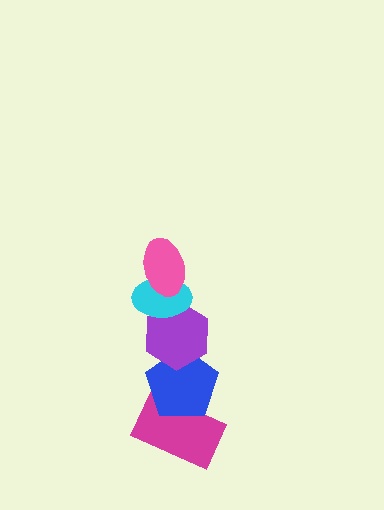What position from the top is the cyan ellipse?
The cyan ellipse is 2nd from the top.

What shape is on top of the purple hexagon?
The cyan ellipse is on top of the purple hexagon.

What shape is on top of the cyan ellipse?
The pink ellipse is on top of the cyan ellipse.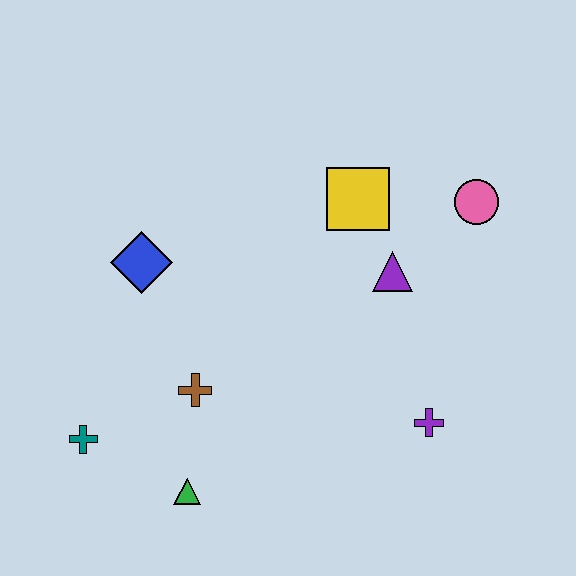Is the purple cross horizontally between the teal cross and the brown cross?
No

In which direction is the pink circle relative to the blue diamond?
The pink circle is to the right of the blue diamond.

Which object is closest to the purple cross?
The purple triangle is closest to the purple cross.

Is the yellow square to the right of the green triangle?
Yes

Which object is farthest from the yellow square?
The teal cross is farthest from the yellow square.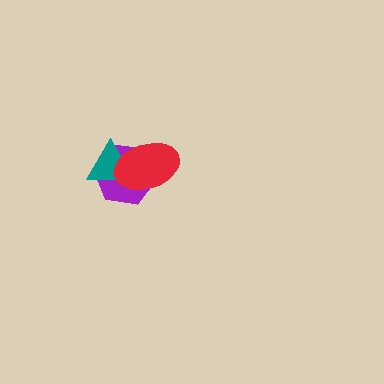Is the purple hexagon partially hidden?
Yes, it is partially covered by another shape.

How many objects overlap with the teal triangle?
2 objects overlap with the teal triangle.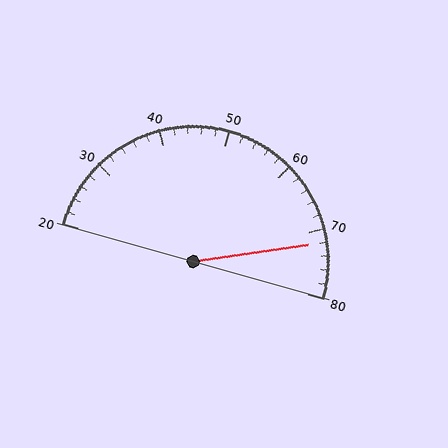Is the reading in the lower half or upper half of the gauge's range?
The reading is in the upper half of the range (20 to 80).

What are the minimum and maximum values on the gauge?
The gauge ranges from 20 to 80.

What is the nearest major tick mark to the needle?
The nearest major tick mark is 70.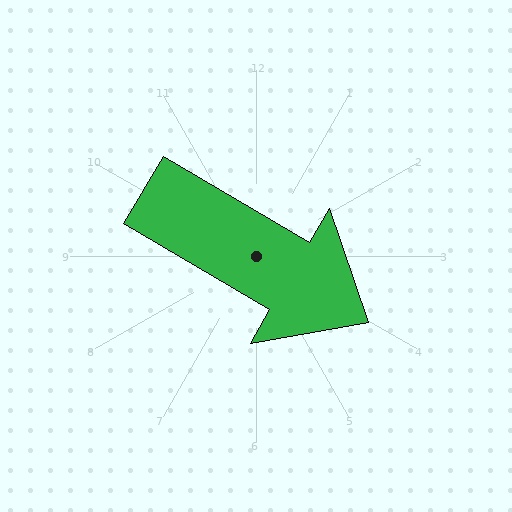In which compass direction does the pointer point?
Southeast.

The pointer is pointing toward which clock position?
Roughly 4 o'clock.